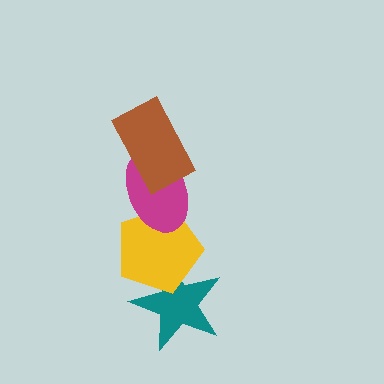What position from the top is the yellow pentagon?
The yellow pentagon is 3rd from the top.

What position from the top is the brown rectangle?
The brown rectangle is 1st from the top.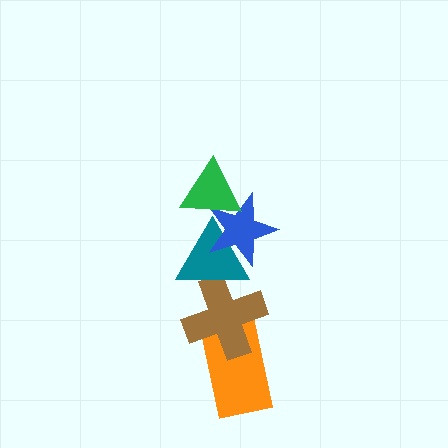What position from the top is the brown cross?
The brown cross is 4th from the top.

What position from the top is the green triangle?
The green triangle is 1st from the top.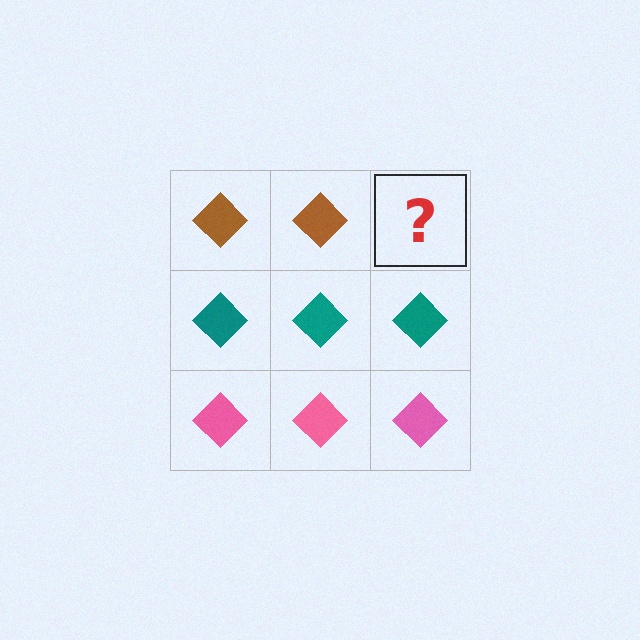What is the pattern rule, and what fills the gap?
The rule is that each row has a consistent color. The gap should be filled with a brown diamond.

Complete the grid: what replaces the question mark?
The question mark should be replaced with a brown diamond.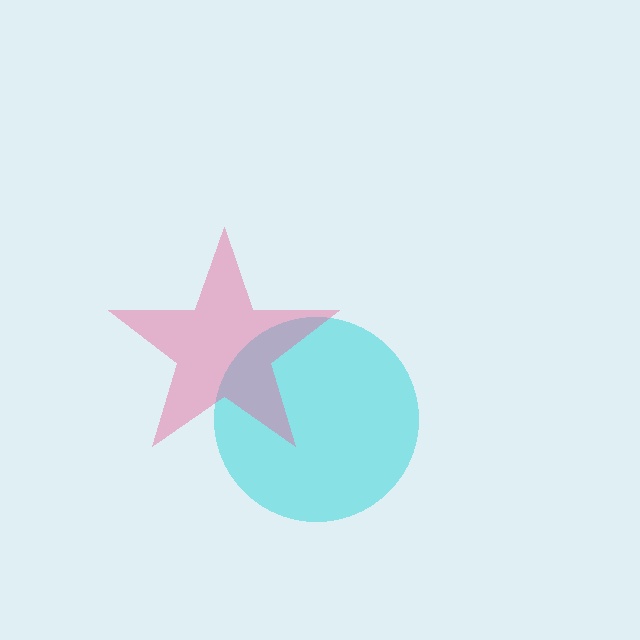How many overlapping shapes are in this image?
There are 2 overlapping shapes in the image.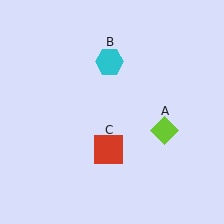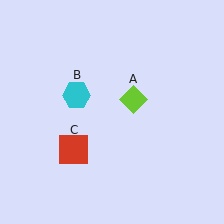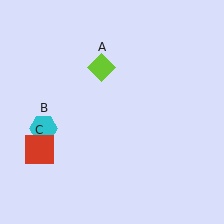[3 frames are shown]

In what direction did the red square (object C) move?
The red square (object C) moved left.